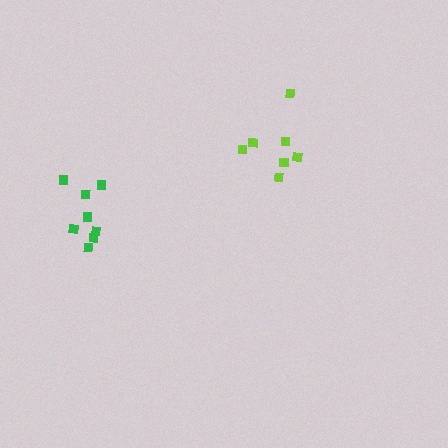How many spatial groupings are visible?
There are 2 spatial groupings.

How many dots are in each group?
Group 1: 8 dots, Group 2: 7 dots (15 total).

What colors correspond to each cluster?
The clusters are colored: green, lime.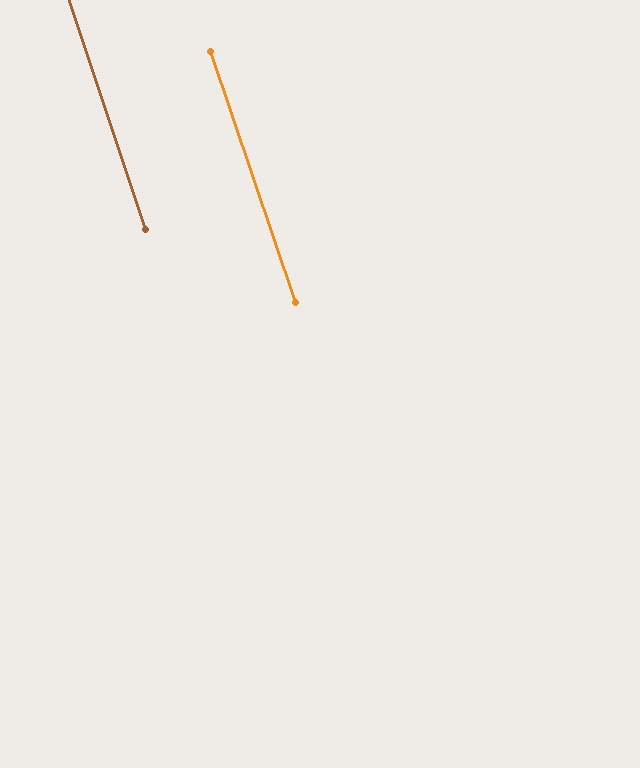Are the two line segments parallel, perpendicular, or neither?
Parallel — their directions differ by only 0.4°.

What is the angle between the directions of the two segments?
Approximately 0 degrees.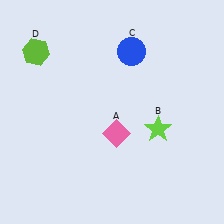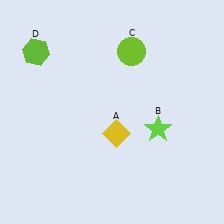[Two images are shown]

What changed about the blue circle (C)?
In Image 1, C is blue. In Image 2, it changed to lime.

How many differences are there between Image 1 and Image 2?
There are 2 differences between the two images.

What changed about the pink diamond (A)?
In Image 1, A is pink. In Image 2, it changed to yellow.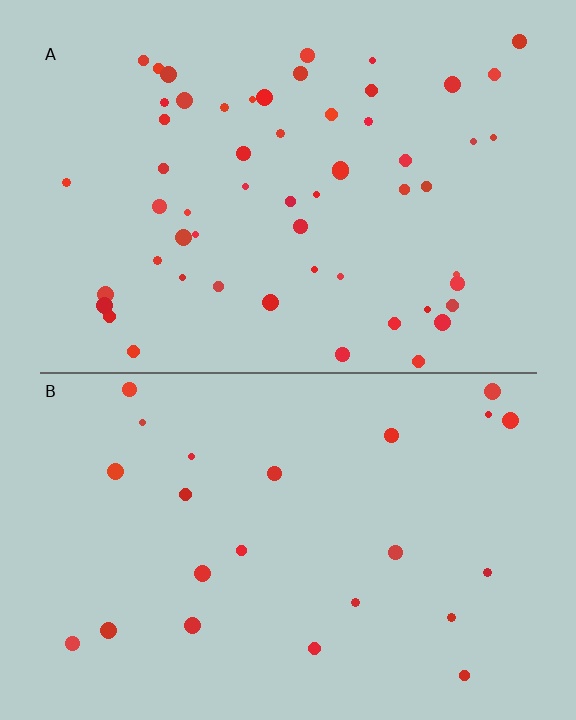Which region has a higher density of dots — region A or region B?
A (the top).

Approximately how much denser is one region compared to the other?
Approximately 2.4× — region A over region B.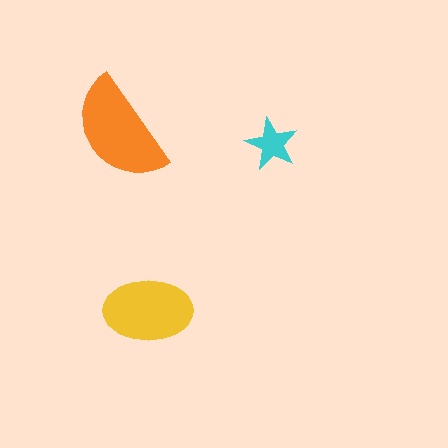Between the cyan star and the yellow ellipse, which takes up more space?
The yellow ellipse.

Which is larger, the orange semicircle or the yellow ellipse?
The orange semicircle.